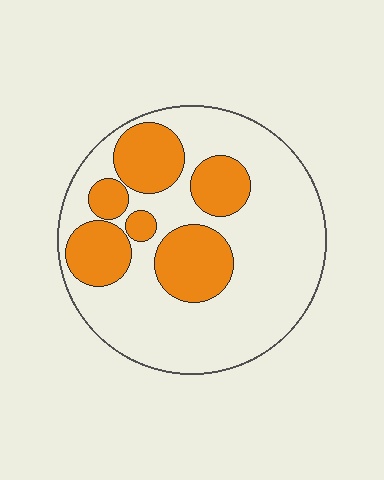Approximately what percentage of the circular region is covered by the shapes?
Approximately 30%.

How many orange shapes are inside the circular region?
6.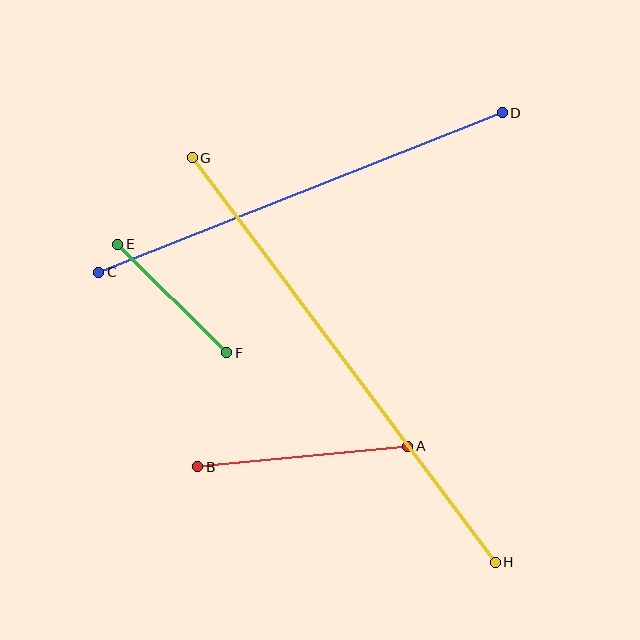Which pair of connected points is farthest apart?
Points G and H are farthest apart.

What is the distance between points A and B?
The distance is approximately 211 pixels.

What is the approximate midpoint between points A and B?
The midpoint is at approximately (303, 456) pixels.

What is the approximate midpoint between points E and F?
The midpoint is at approximately (172, 298) pixels.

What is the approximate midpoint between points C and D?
The midpoint is at approximately (300, 193) pixels.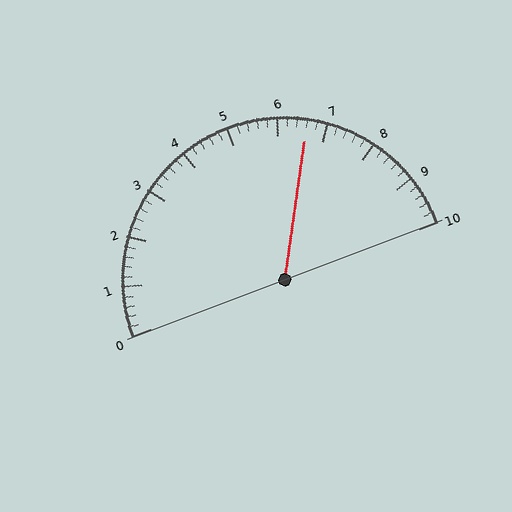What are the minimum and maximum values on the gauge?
The gauge ranges from 0 to 10.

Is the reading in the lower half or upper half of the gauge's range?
The reading is in the upper half of the range (0 to 10).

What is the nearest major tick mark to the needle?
The nearest major tick mark is 7.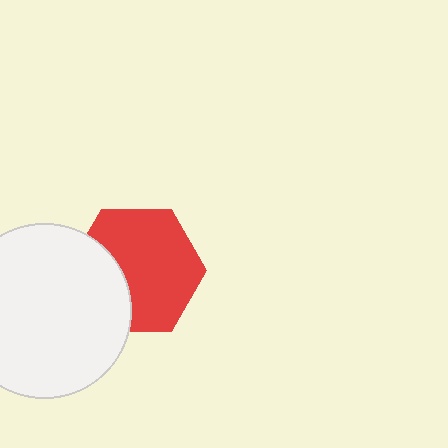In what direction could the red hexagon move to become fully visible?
The red hexagon could move right. That would shift it out from behind the white circle entirely.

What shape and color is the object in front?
The object in front is a white circle.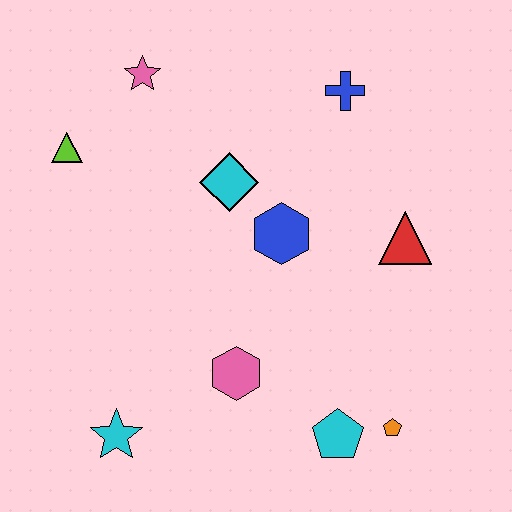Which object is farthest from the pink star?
The orange pentagon is farthest from the pink star.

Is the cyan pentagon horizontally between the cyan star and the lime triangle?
No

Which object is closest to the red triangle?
The blue hexagon is closest to the red triangle.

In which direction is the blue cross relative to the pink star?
The blue cross is to the right of the pink star.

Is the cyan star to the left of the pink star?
Yes